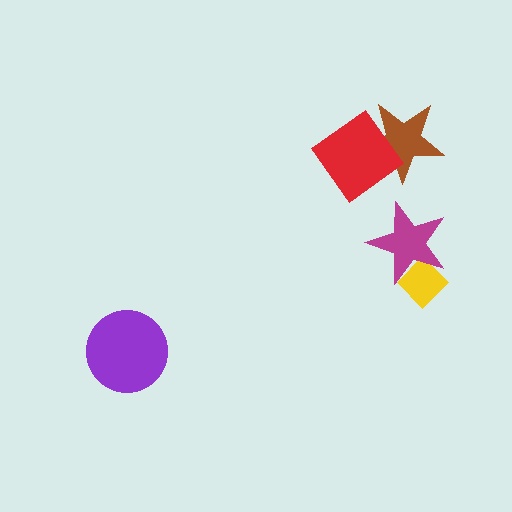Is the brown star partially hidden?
Yes, it is partially covered by another shape.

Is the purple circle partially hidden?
No, no other shape covers it.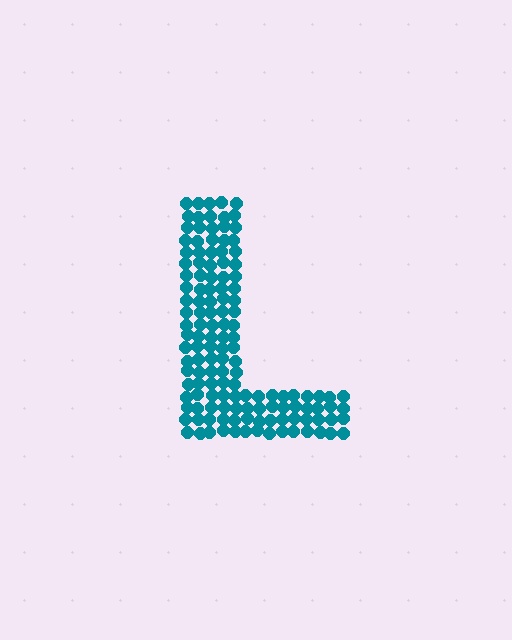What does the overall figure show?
The overall figure shows the letter L.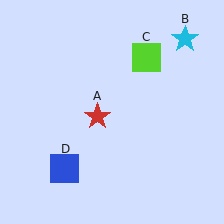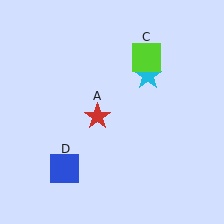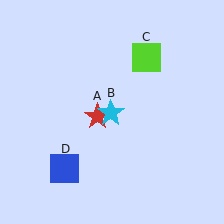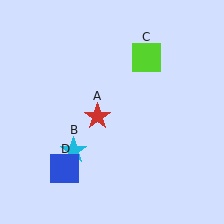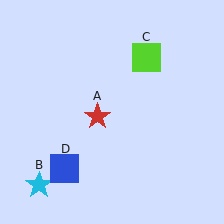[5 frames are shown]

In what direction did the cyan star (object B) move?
The cyan star (object B) moved down and to the left.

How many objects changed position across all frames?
1 object changed position: cyan star (object B).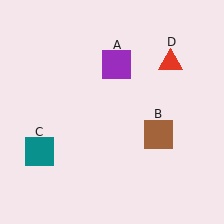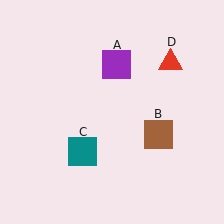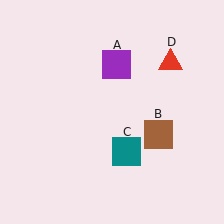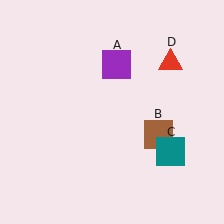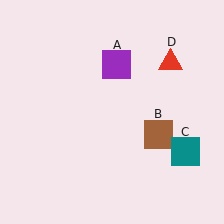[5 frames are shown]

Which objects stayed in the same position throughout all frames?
Purple square (object A) and brown square (object B) and red triangle (object D) remained stationary.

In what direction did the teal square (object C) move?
The teal square (object C) moved right.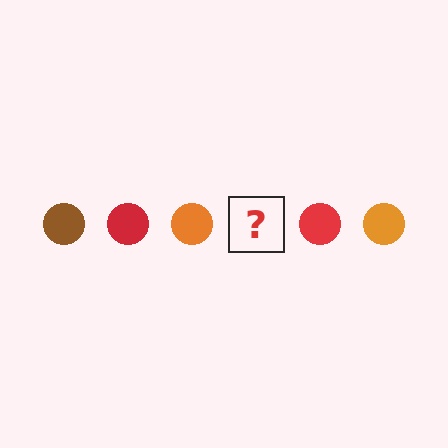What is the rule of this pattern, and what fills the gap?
The rule is that the pattern cycles through brown, red, orange circles. The gap should be filled with a brown circle.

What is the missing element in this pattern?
The missing element is a brown circle.